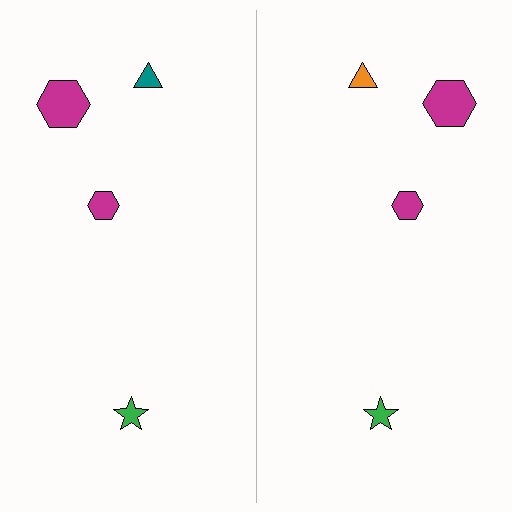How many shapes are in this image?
There are 8 shapes in this image.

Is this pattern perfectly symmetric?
No, the pattern is not perfectly symmetric. The orange triangle on the right side breaks the symmetry — its mirror counterpart is teal.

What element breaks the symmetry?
The orange triangle on the right side breaks the symmetry — its mirror counterpart is teal.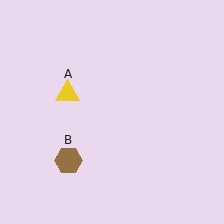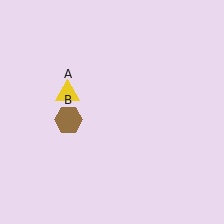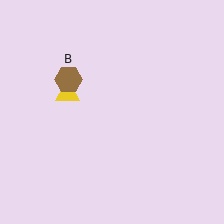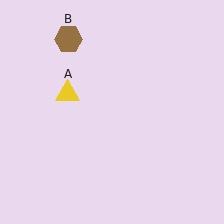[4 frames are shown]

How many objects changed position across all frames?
1 object changed position: brown hexagon (object B).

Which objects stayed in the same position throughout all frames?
Yellow triangle (object A) remained stationary.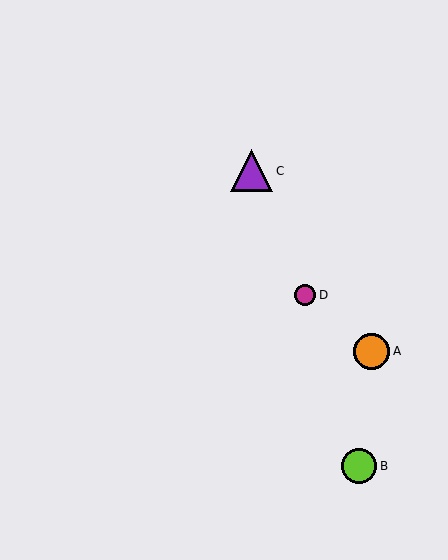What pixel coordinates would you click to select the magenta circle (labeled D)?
Click at (305, 295) to select the magenta circle D.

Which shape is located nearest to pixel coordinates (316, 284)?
The magenta circle (labeled D) at (305, 295) is nearest to that location.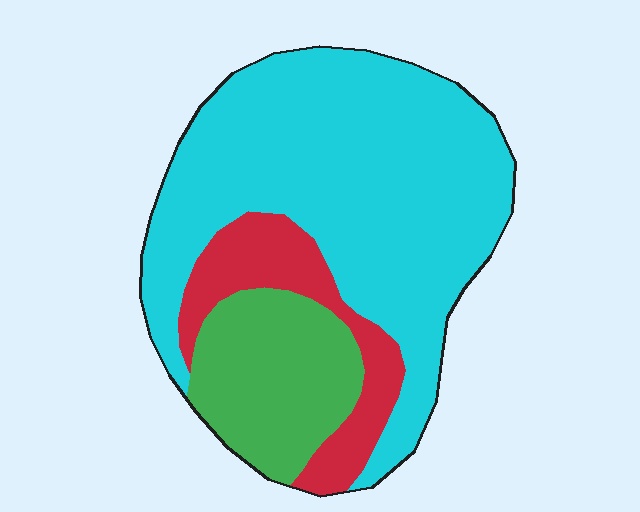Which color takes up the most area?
Cyan, at roughly 65%.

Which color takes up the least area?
Red, at roughly 15%.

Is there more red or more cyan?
Cyan.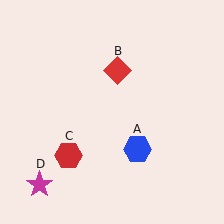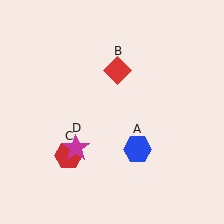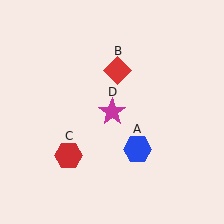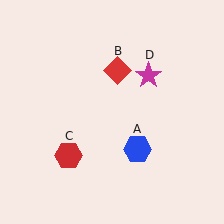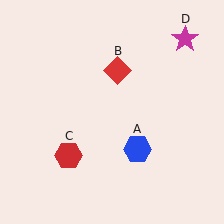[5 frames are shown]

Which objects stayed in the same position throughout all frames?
Blue hexagon (object A) and red diamond (object B) and red hexagon (object C) remained stationary.